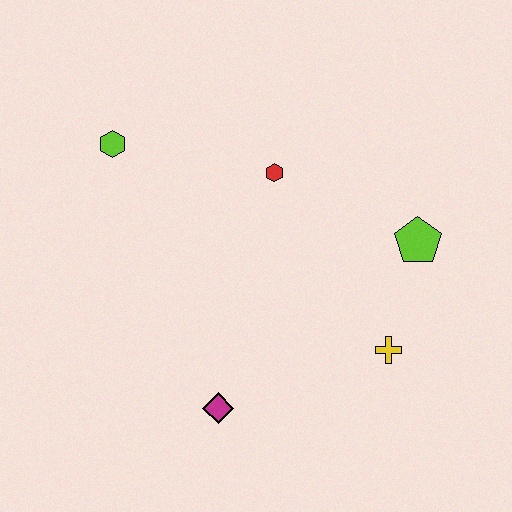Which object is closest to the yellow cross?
The lime pentagon is closest to the yellow cross.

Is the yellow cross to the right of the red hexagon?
Yes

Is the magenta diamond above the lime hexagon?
No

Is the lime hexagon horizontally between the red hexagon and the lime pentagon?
No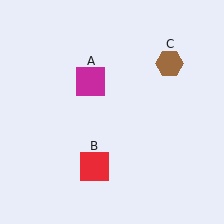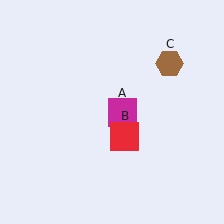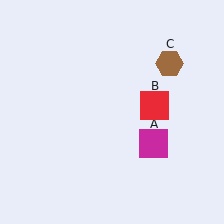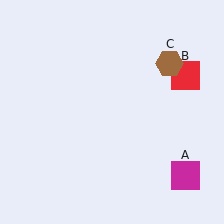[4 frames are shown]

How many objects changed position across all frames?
2 objects changed position: magenta square (object A), red square (object B).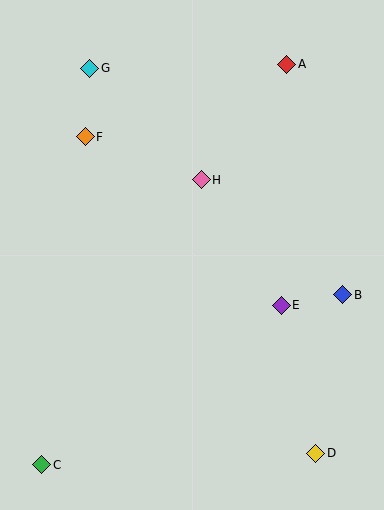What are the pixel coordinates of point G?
Point G is at (90, 68).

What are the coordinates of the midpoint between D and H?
The midpoint between D and H is at (258, 316).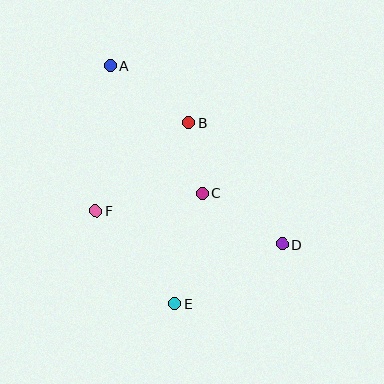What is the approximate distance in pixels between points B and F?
The distance between B and F is approximately 128 pixels.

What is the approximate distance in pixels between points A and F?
The distance between A and F is approximately 146 pixels.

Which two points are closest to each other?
Points B and C are closest to each other.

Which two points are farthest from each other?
Points A and D are farthest from each other.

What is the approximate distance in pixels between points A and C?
The distance between A and C is approximately 158 pixels.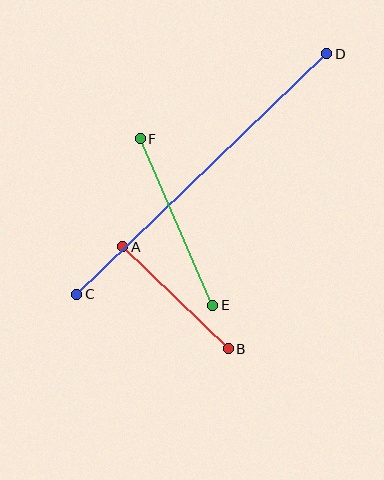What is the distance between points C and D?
The distance is approximately 347 pixels.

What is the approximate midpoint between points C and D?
The midpoint is at approximately (202, 174) pixels.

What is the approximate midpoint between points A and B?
The midpoint is at approximately (175, 298) pixels.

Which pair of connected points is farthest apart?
Points C and D are farthest apart.